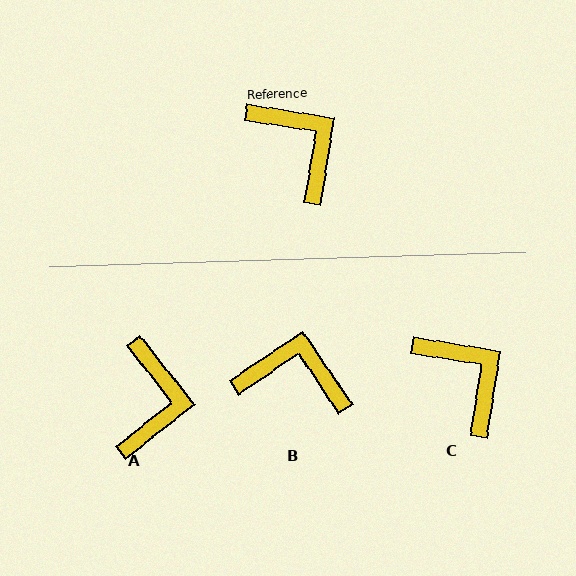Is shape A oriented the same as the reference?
No, it is off by about 43 degrees.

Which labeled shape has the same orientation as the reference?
C.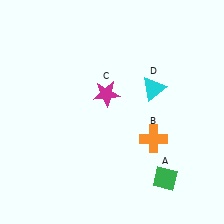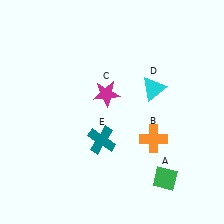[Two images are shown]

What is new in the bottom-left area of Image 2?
A teal cross (E) was added in the bottom-left area of Image 2.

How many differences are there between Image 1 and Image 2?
There is 1 difference between the two images.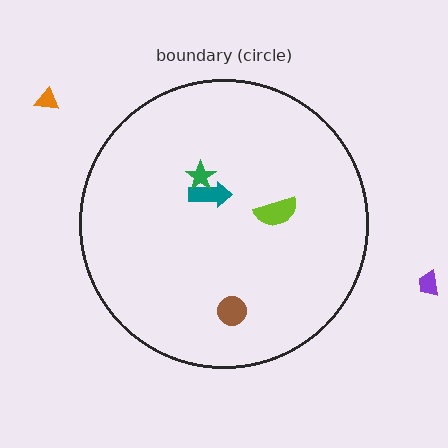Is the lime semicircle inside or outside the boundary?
Inside.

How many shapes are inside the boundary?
4 inside, 2 outside.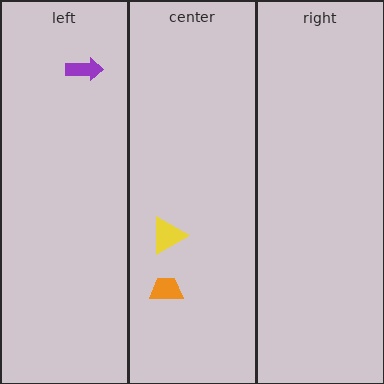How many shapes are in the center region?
2.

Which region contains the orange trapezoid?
The center region.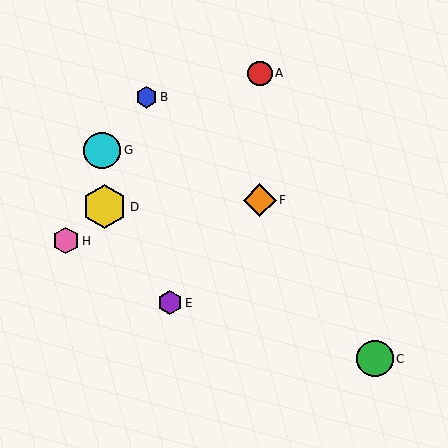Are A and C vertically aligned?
No, A is at x≈260 and C is at x≈375.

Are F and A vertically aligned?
Yes, both are at x≈260.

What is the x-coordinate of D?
Object D is at x≈105.